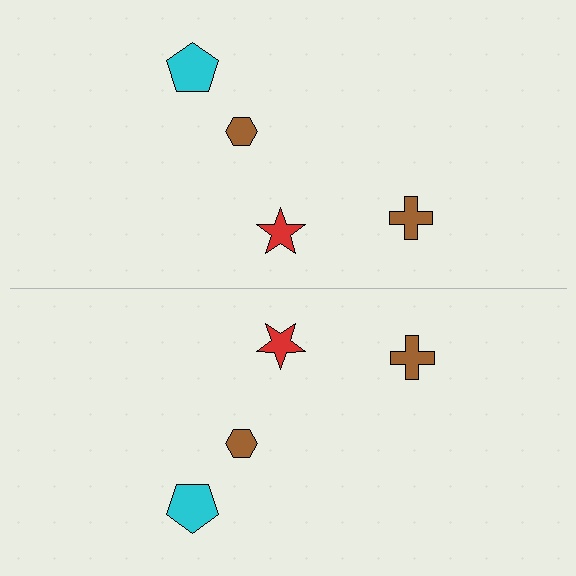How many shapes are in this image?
There are 8 shapes in this image.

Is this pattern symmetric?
Yes, this pattern has bilateral (reflection) symmetry.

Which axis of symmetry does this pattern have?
The pattern has a horizontal axis of symmetry running through the center of the image.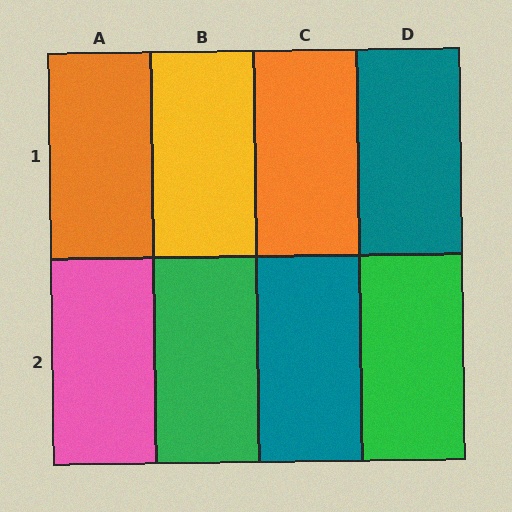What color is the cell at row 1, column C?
Orange.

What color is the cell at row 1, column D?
Teal.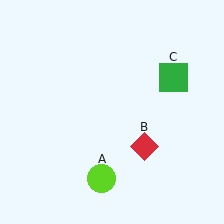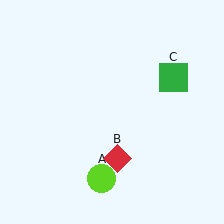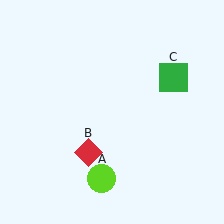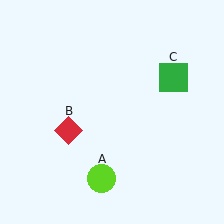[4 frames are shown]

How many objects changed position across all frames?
1 object changed position: red diamond (object B).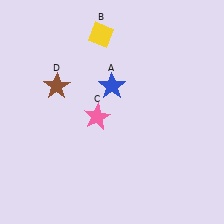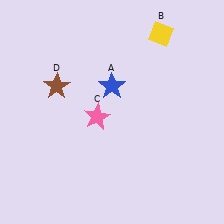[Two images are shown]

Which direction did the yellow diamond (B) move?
The yellow diamond (B) moved right.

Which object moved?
The yellow diamond (B) moved right.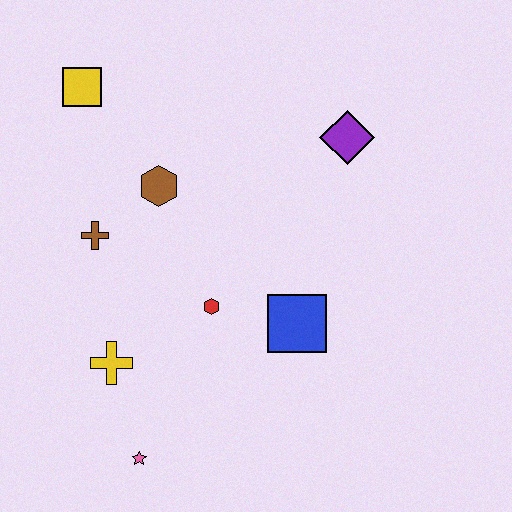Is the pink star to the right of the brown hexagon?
No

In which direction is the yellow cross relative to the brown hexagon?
The yellow cross is below the brown hexagon.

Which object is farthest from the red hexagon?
The yellow square is farthest from the red hexagon.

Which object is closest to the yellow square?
The brown hexagon is closest to the yellow square.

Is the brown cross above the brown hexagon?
No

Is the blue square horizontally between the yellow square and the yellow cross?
No